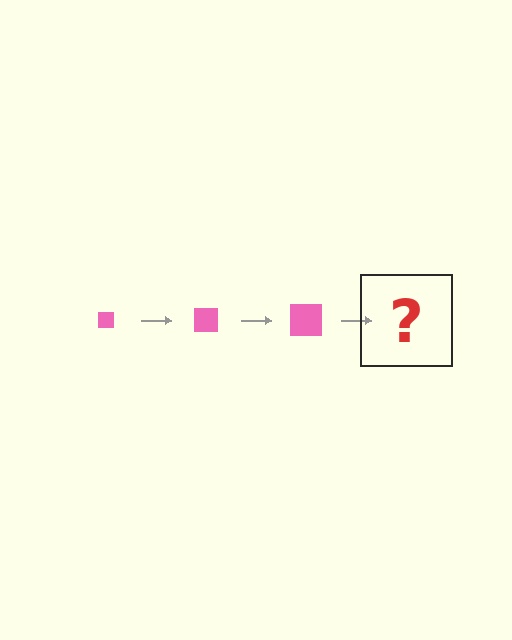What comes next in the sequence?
The next element should be a pink square, larger than the previous one.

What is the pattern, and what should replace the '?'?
The pattern is that the square gets progressively larger each step. The '?' should be a pink square, larger than the previous one.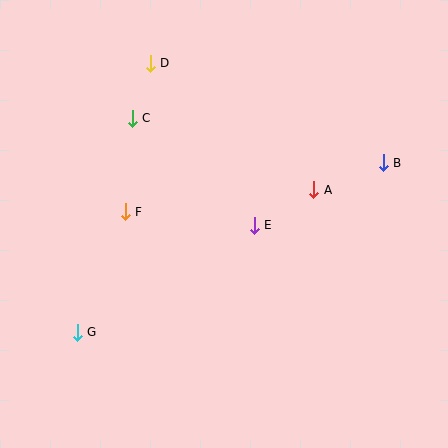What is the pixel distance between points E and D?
The distance between E and D is 193 pixels.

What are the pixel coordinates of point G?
Point G is at (77, 332).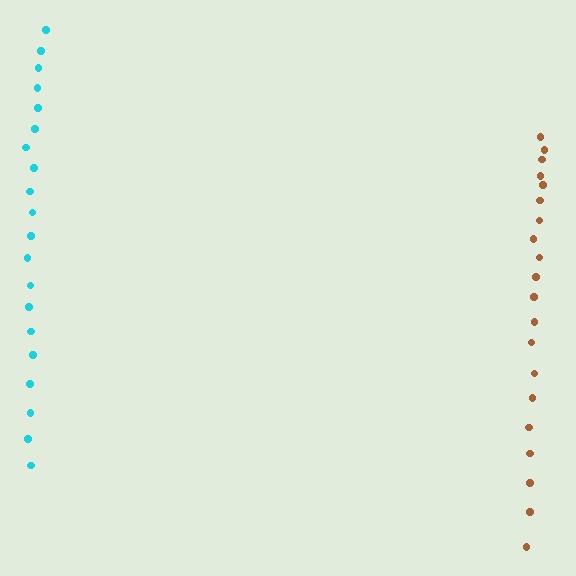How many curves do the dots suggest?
There are 2 distinct paths.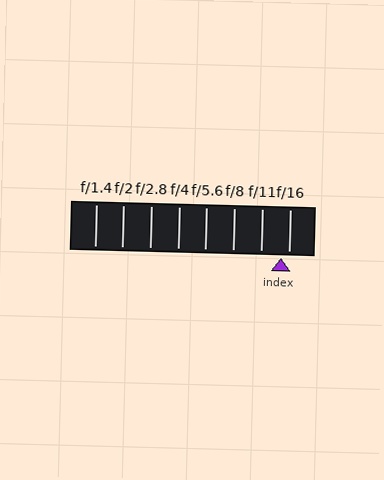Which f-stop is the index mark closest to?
The index mark is closest to f/16.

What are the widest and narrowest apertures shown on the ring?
The widest aperture shown is f/1.4 and the narrowest is f/16.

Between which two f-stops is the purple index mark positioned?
The index mark is between f/11 and f/16.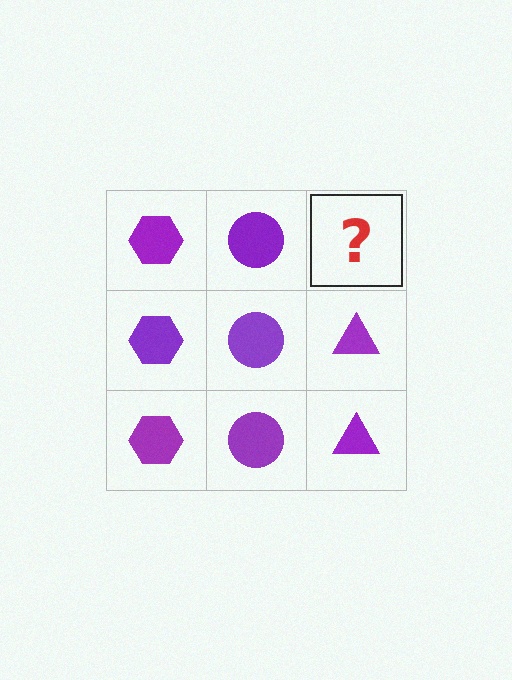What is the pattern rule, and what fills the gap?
The rule is that each column has a consistent shape. The gap should be filled with a purple triangle.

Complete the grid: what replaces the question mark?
The question mark should be replaced with a purple triangle.